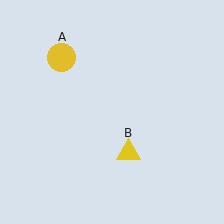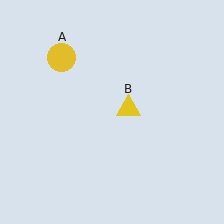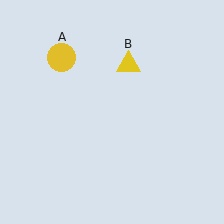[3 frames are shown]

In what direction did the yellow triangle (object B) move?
The yellow triangle (object B) moved up.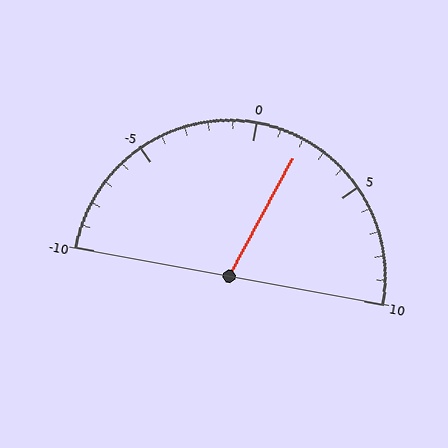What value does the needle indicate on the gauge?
The needle indicates approximately 2.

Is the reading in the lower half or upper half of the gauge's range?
The reading is in the upper half of the range (-10 to 10).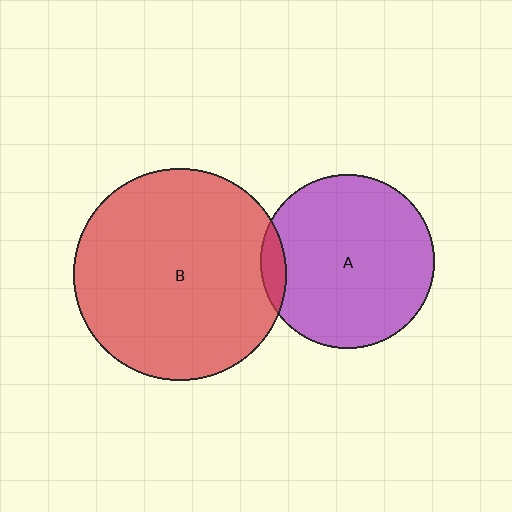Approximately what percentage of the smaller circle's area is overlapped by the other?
Approximately 5%.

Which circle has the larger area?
Circle B (red).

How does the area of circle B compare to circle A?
Approximately 1.5 times.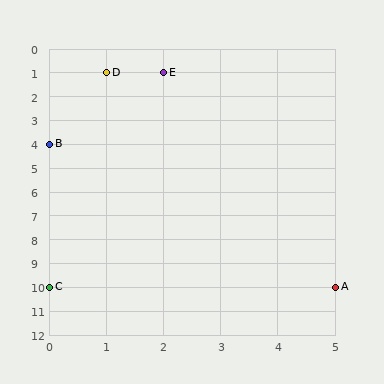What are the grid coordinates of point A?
Point A is at grid coordinates (5, 10).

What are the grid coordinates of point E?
Point E is at grid coordinates (2, 1).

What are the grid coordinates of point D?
Point D is at grid coordinates (1, 1).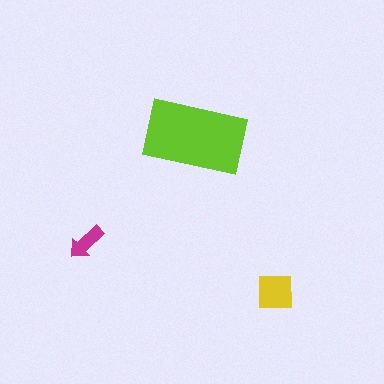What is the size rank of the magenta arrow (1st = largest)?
3rd.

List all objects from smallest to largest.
The magenta arrow, the yellow square, the lime rectangle.